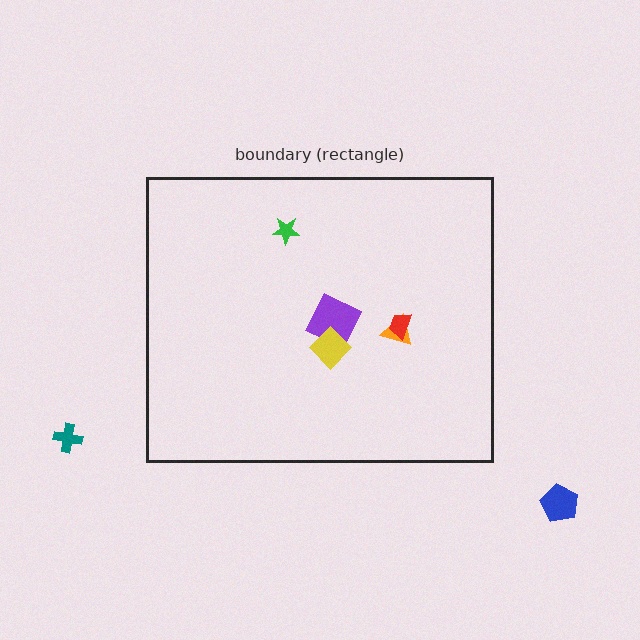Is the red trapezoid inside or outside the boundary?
Inside.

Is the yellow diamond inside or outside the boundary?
Inside.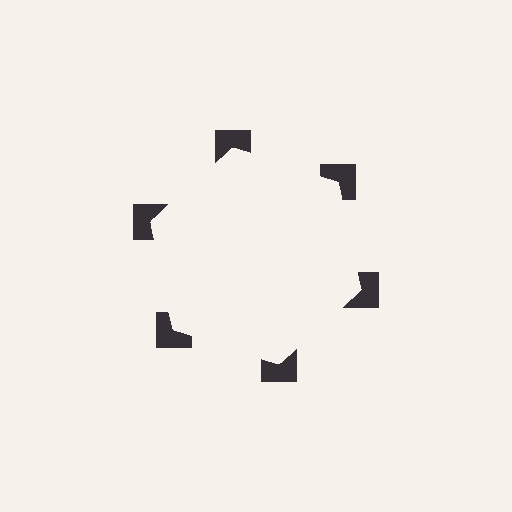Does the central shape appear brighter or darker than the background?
It typically appears slightly brighter than the background, even though no actual brightness change is drawn.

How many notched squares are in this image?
There are 6 — one at each vertex of the illusory hexagon.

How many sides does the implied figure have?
6 sides.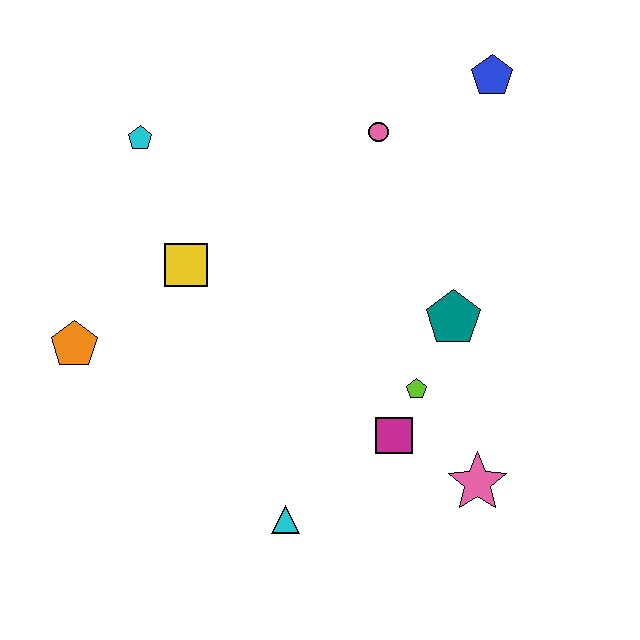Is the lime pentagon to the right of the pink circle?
Yes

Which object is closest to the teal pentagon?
The lime pentagon is closest to the teal pentagon.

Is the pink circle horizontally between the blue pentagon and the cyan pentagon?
Yes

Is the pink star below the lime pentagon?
Yes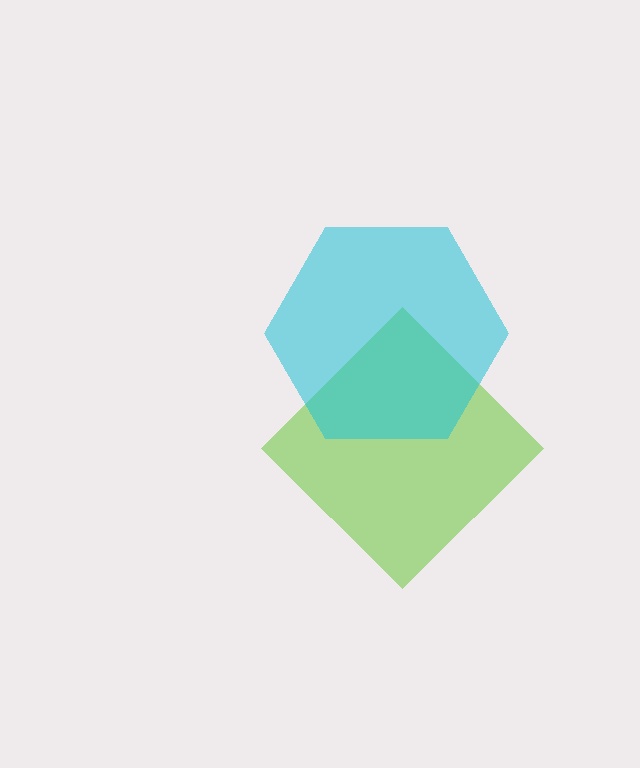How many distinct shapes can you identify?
There are 2 distinct shapes: a lime diamond, a cyan hexagon.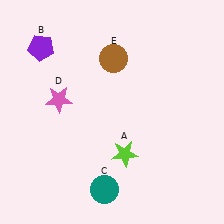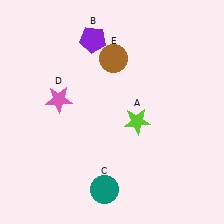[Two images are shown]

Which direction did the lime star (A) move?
The lime star (A) moved up.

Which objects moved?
The objects that moved are: the lime star (A), the purple pentagon (B).